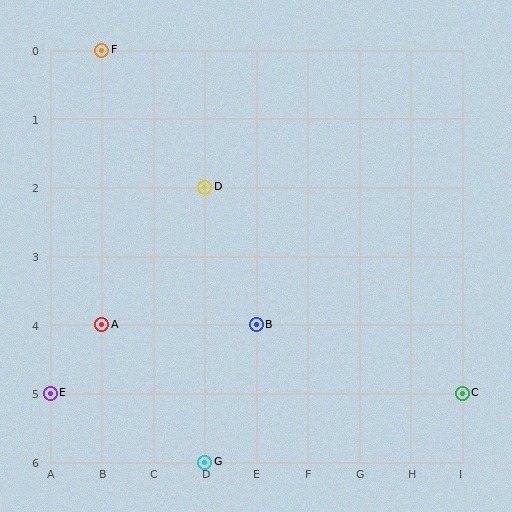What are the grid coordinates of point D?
Point D is at grid coordinates (D, 2).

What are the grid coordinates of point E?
Point E is at grid coordinates (A, 5).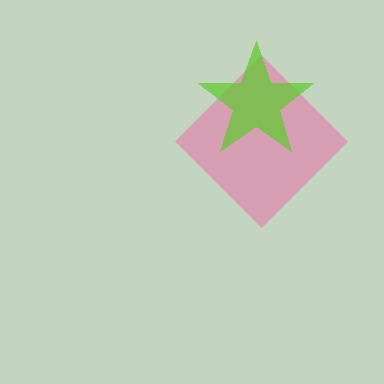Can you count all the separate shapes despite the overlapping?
Yes, there are 2 separate shapes.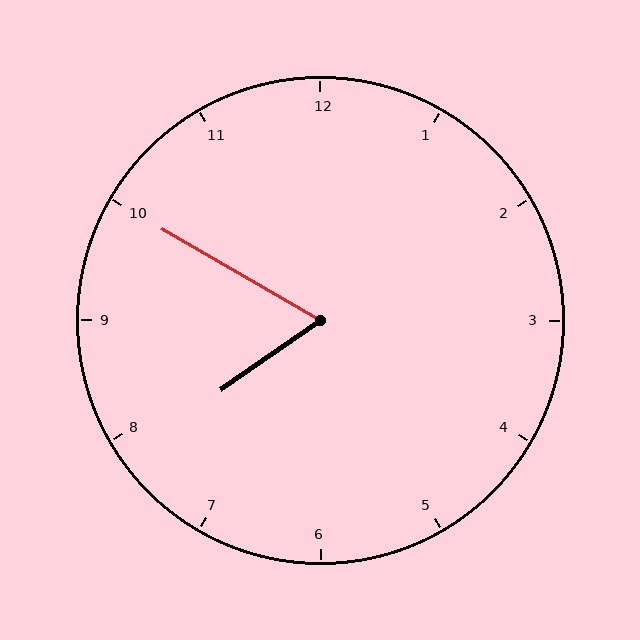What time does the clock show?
7:50.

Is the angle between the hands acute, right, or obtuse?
It is acute.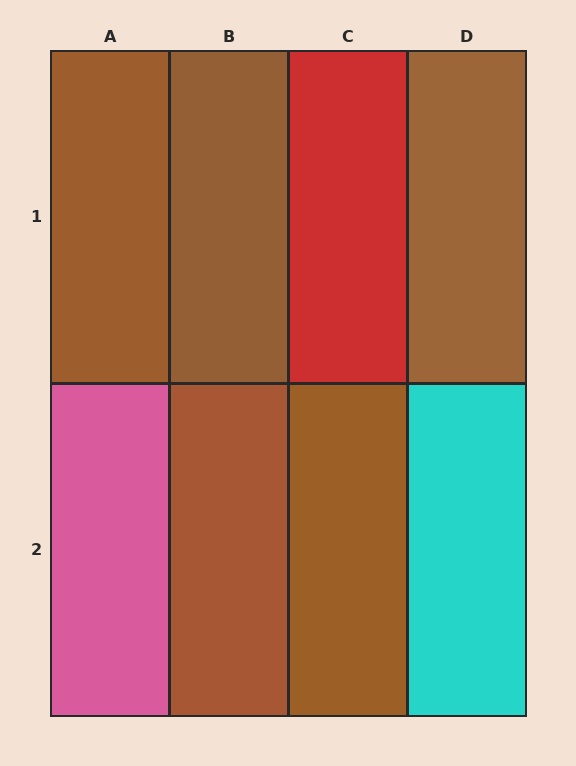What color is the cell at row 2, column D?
Cyan.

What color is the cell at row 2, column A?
Pink.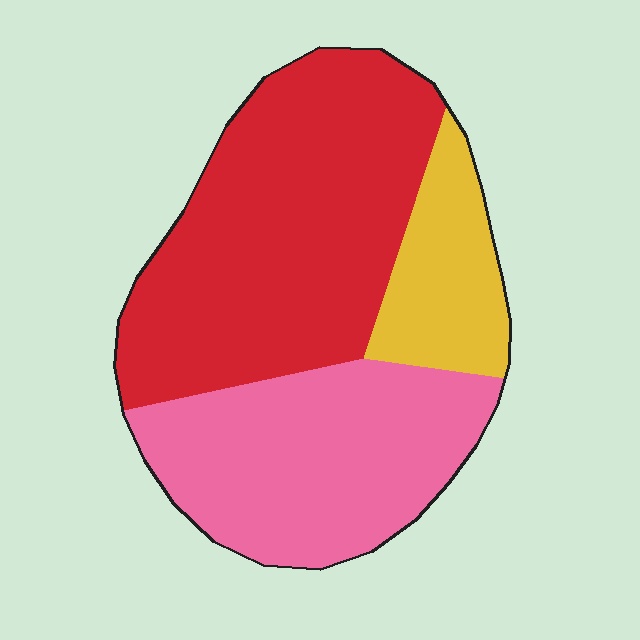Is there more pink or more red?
Red.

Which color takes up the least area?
Yellow, at roughly 15%.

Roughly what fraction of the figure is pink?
Pink covers roughly 35% of the figure.